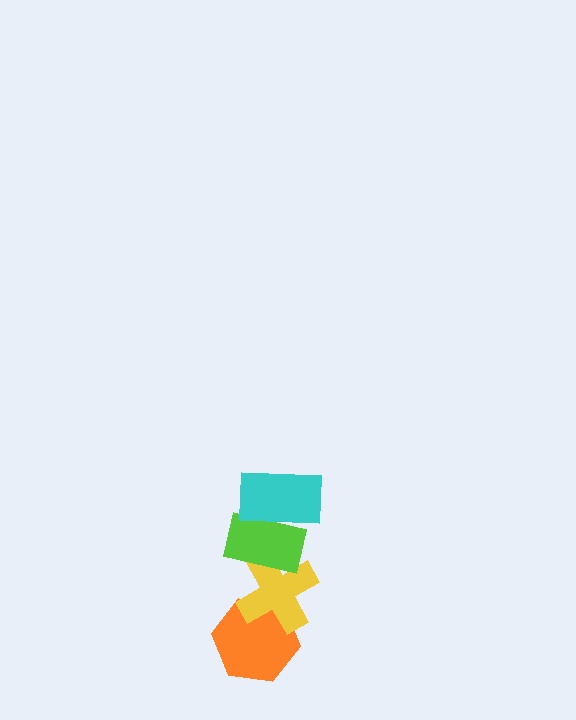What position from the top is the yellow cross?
The yellow cross is 3rd from the top.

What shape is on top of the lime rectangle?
The cyan rectangle is on top of the lime rectangle.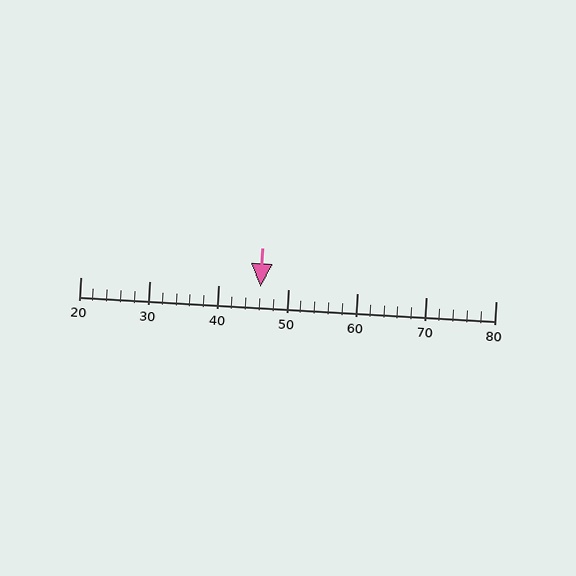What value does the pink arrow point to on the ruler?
The pink arrow points to approximately 46.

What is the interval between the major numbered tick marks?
The major tick marks are spaced 10 units apart.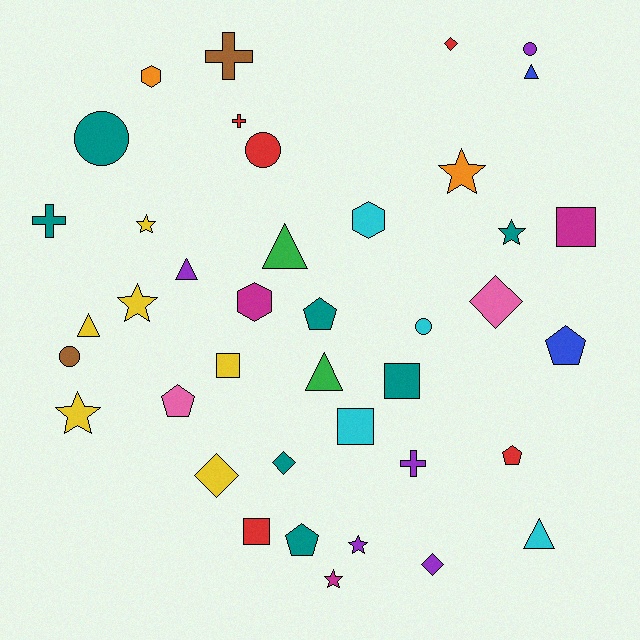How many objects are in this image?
There are 40 objects.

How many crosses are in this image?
There are 4 crosses.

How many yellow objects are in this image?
There are 6 yellow objects.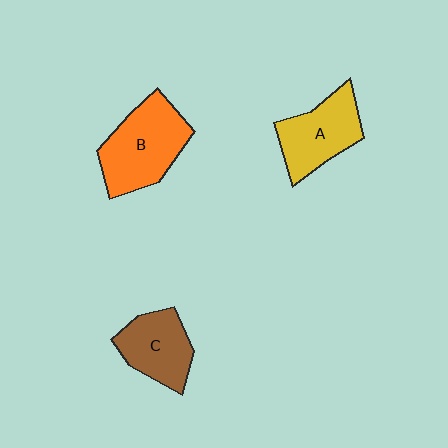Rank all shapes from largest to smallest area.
From largest to smallest: B (orange), A (yellow), C (brown).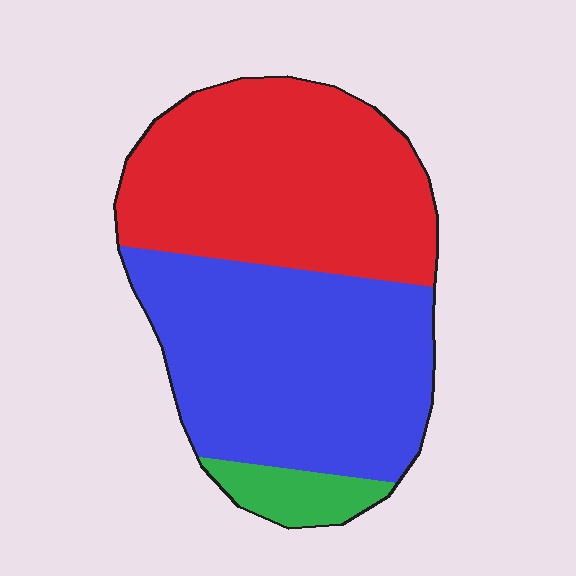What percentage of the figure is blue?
Blue takes up about one half (1/2) of the figure.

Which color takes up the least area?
Green, at roughly 5%.